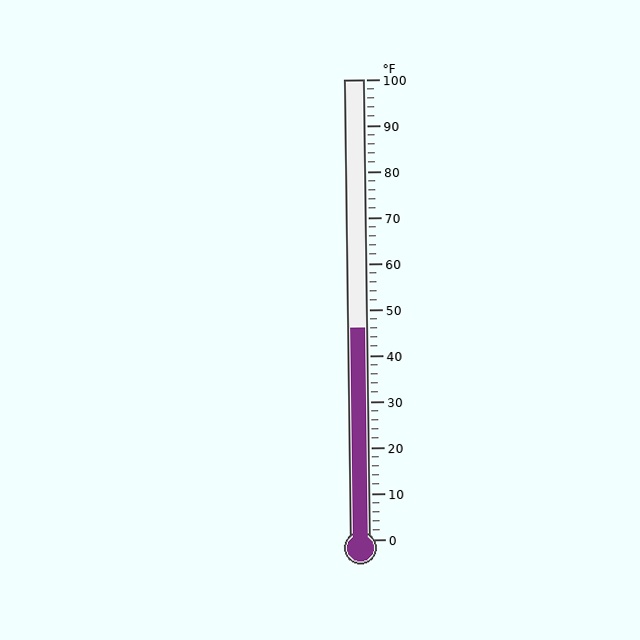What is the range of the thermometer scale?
The thermometer scale ranges from 0°F to 100°F.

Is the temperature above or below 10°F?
The temperature is above 10°F.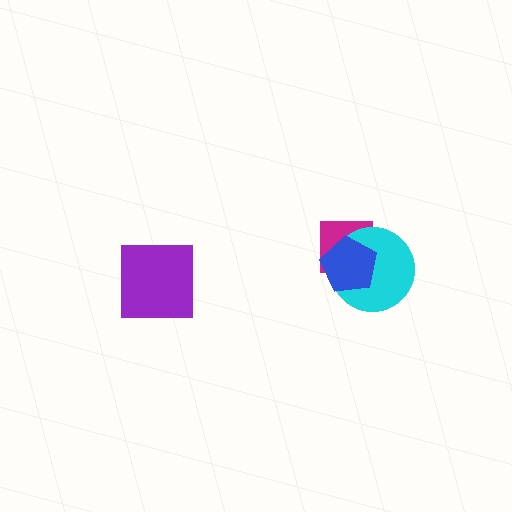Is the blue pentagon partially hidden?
No, no other shape covers it.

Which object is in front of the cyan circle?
The blue pentagon is in front of the cyan circle.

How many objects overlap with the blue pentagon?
2 objects overlap with the blue pentagon.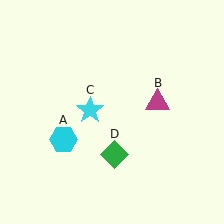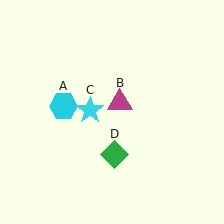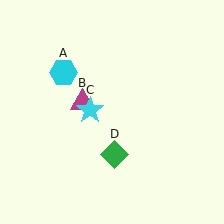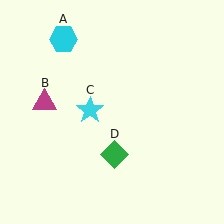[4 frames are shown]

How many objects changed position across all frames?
2 objects changed position: cyan hexagon (object A), magenta triangle (object B).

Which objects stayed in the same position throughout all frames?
Cyan star (object C) and green diamond (object D) remained stationary.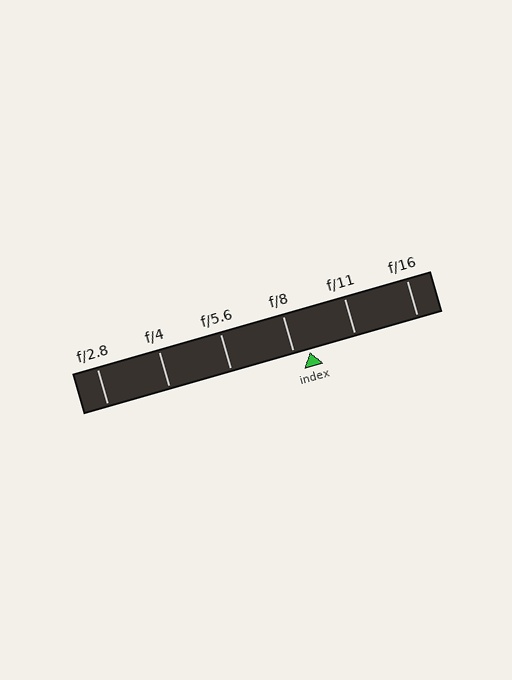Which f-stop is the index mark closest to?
The index mark is closest to f/8.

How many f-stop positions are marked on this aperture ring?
There are 6 f-stop positions marked.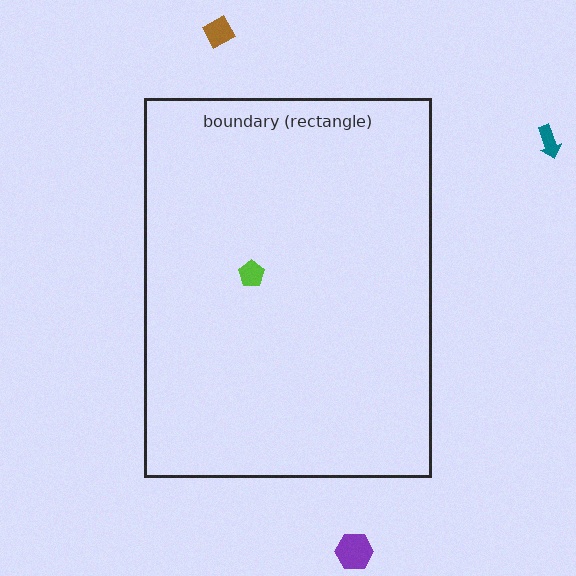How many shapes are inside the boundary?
1 inside, 3 outside.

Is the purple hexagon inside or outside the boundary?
Outside.